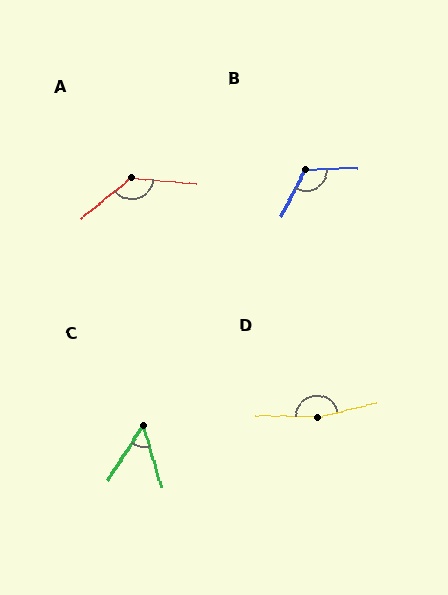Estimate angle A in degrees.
Approximately 136 degrees.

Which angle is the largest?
D, at approximately 165 degrees.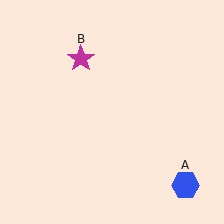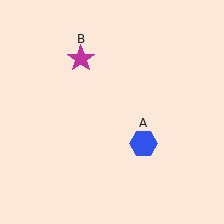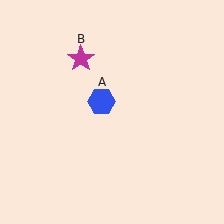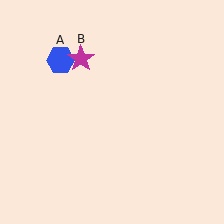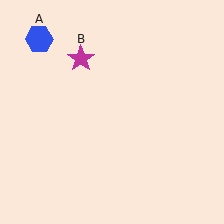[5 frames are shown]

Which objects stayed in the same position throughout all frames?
Magenta star (object B) remained stationary.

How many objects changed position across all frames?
1 object changed position: blue hexagon (object A).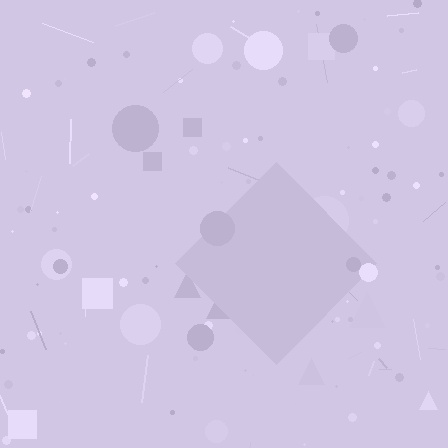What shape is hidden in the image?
A diamond is hidden in the image.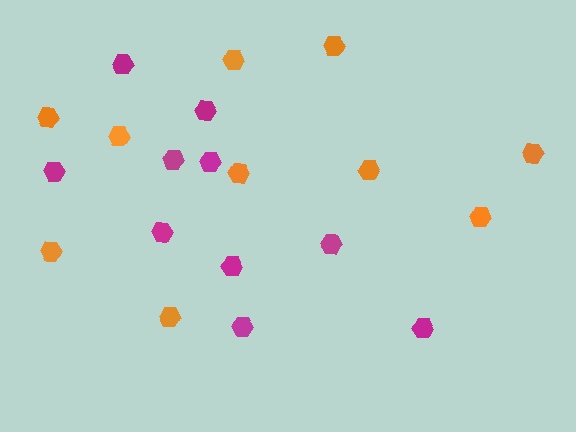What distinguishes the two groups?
There are 2 groups: one group of magenta hexagons (10) and one group of orange hexagons (10).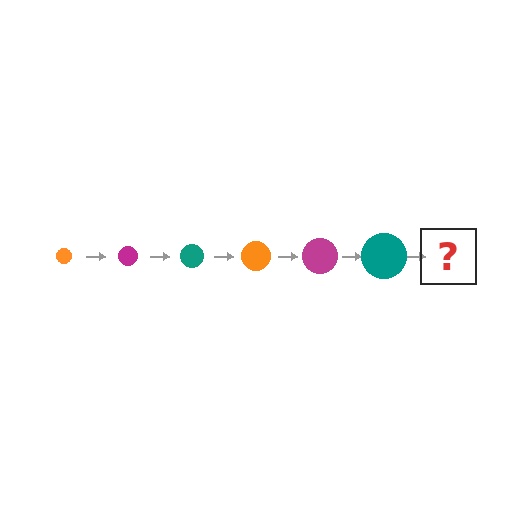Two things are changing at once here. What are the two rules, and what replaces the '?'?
The two rules are that the circle grows larger each step and the color cycles through orange, magenta, and teal. The '?' should be an orange circle, larger than the previous one.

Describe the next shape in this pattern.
It should be an orange circle, larger than the previous one.